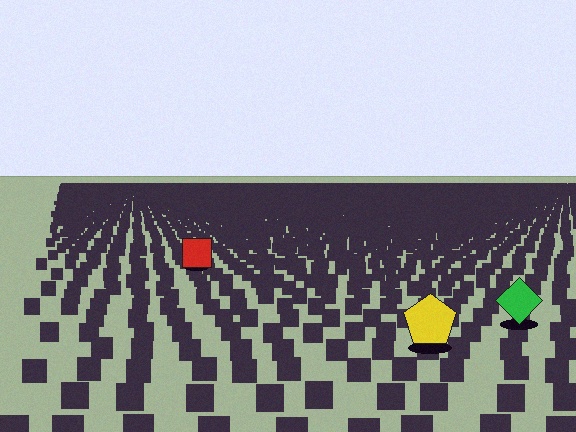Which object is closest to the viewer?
The yellow pentagon is closest. The texture marks near it are larger and more spread out.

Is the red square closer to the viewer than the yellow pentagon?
No. The yellow pentagon is closer — you can tell from the texture gradient: the ground texture is coarser near it.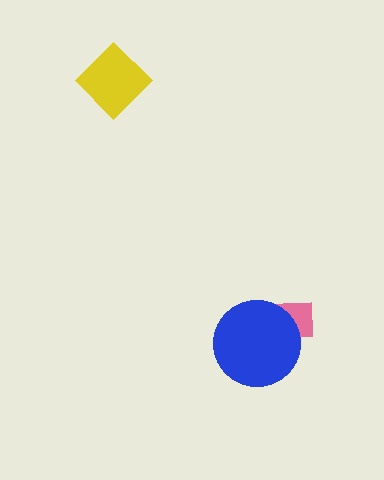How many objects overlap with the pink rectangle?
1 object overlaps with the pink rectangle.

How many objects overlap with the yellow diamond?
0 objects overlap with the yellow diamond.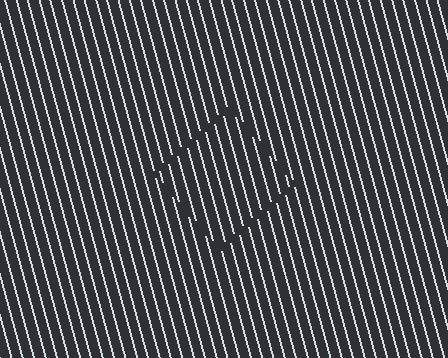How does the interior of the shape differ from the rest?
The interior of the shape contains the same grating, shifted by half a period — the contour is defined by the phase discontinuity where line-ends from the inner and outer gratings abut.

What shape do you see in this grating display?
An illusory square. The interior of the shape contains the same grating, shifted by half a period — the contour is defined by the phase discontinuity where line-ends from the inner and outer gratings abut.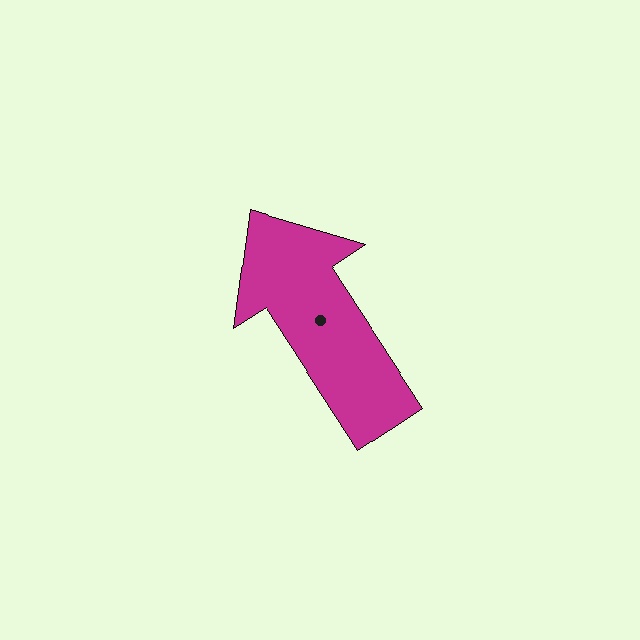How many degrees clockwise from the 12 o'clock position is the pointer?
Approximately 327 degrees.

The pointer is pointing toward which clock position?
Roughly 11 o'clock.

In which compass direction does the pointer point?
Northwest.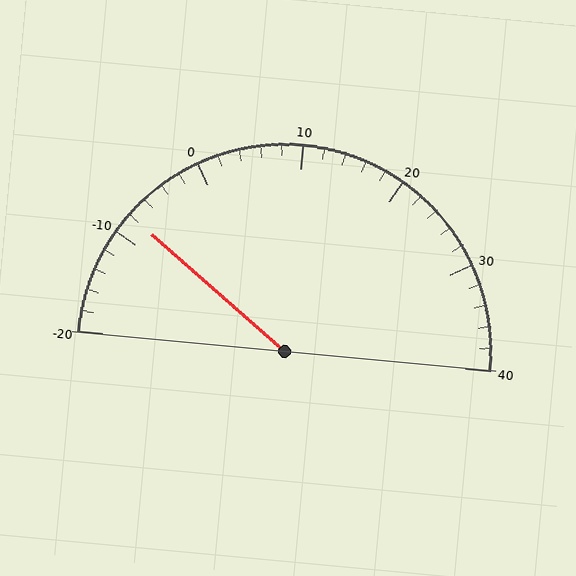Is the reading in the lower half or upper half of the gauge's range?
The reading is in the lower half of the range (-20 to 40).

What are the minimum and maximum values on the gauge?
The gauge ranges from -20 to 40.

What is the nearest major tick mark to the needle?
The nearest major tick mark is -10.